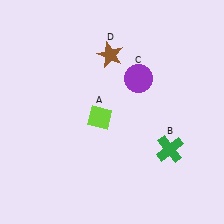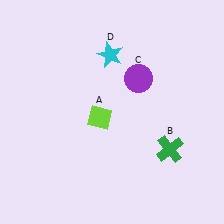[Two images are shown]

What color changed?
The star (D) changed from brown in Image 1 to cyan in Image 2.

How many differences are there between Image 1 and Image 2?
There is 1 difference between the two images.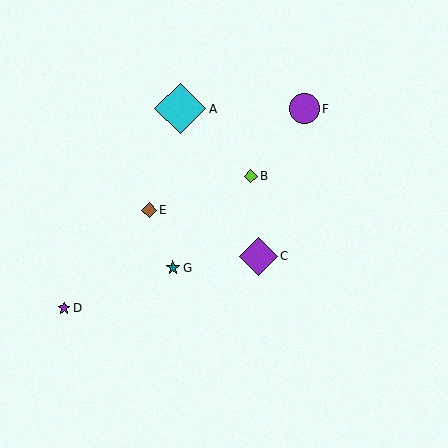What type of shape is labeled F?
Shape F is a purple circle.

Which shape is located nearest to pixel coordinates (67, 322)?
The purple star (labeled D) at (64, 308) is nearest to that location.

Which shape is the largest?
The cyan diamond (labeled A) is the largest.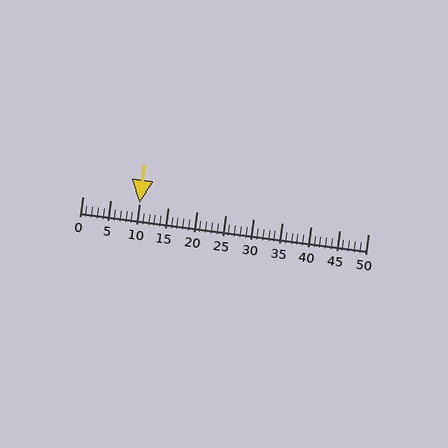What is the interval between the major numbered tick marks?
The major tick marks are spaced 5 units apart.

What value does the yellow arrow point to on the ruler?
The yellow arrow points to approximately 10.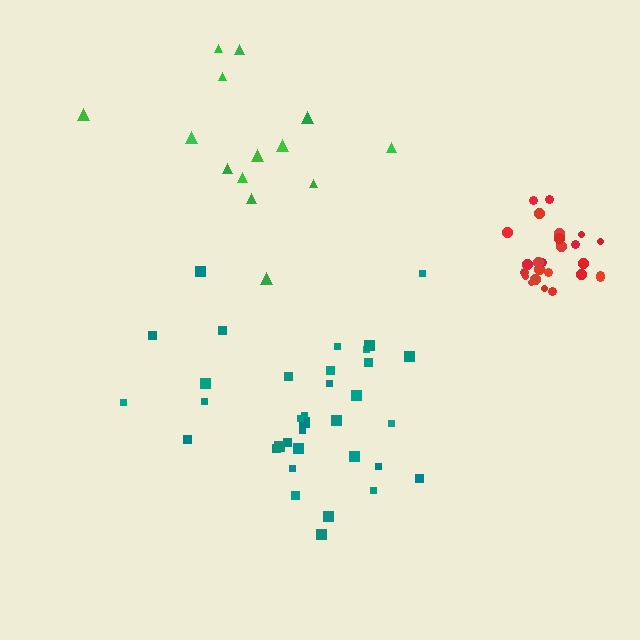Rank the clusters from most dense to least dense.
red, teal, green.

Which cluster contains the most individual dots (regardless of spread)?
Teal (35).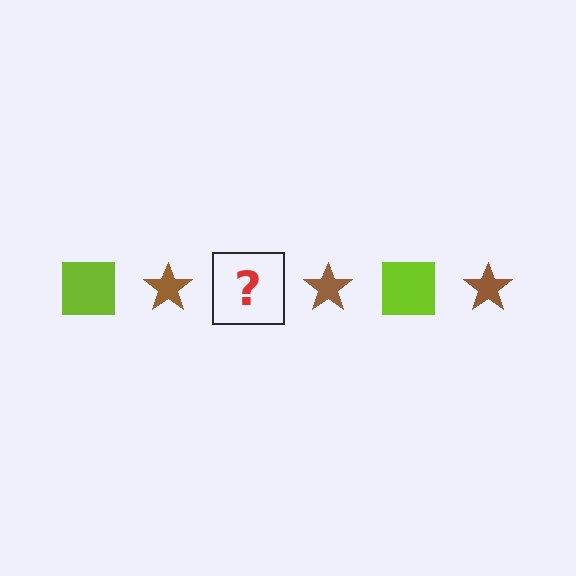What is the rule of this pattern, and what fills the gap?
The rule is that the pattern alternates between lime square and brown star. The gap should be filled with a lime square.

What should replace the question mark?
The question mark should be replaced with a lime square.